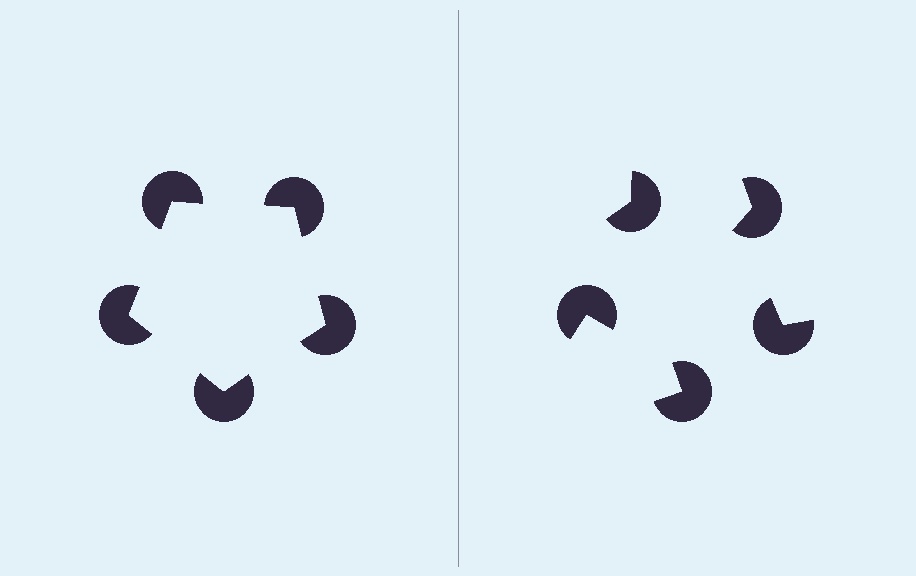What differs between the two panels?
The pac-man discs are positioned identically on both sides; only the wedge orientations differ. On the left they align to a pentagon; on the right they are misaligned.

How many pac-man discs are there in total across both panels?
10 — 5 on each side.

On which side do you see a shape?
An illusory pentagon appears on the left side. On the right side the wedge cuts are rotated, so no coherent shape forms.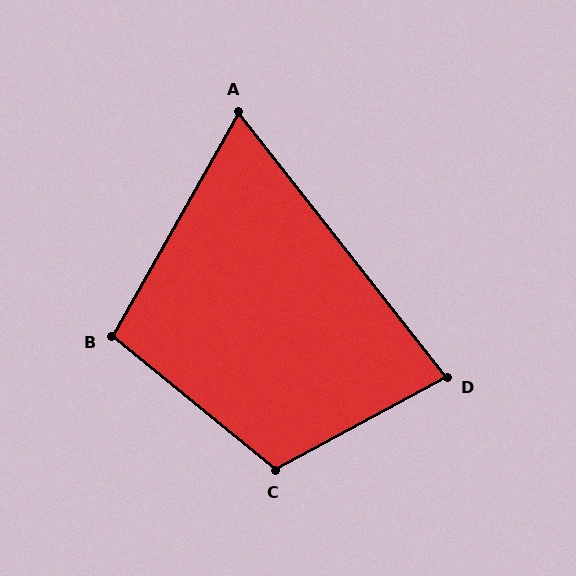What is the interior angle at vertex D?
Approximately 80 degrees (acute).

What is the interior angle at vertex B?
Approximately 100 degrees (obtuse).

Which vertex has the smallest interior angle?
A, at approximately 68 degrees.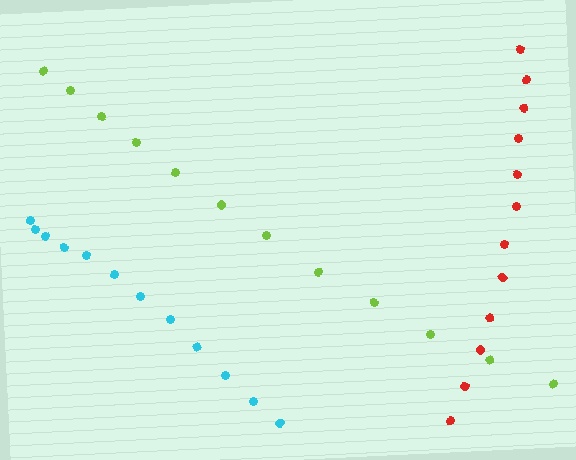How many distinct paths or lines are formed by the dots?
There are 3 distinct paths.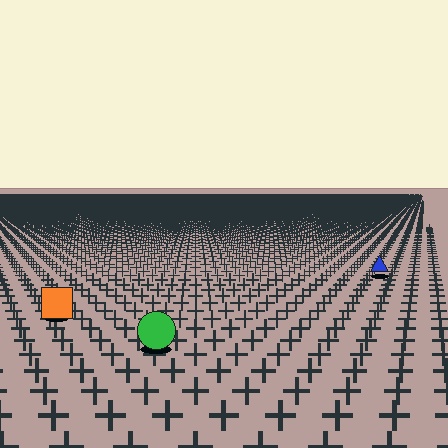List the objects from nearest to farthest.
From nearest to farthest: the green circle, the orange square, the blue triangle.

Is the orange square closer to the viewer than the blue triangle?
Yes. The orange square is closer — you can tell from the texture gradient: the ground texture is coarser near it.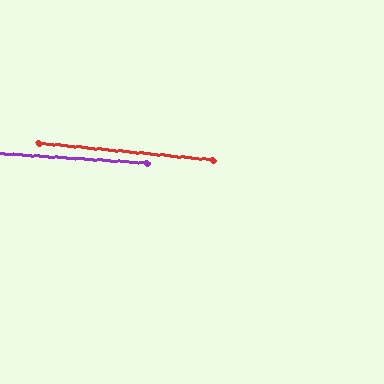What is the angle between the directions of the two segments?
Approximately 2 degrees.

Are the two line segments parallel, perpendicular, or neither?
Parallel — their directions differ by only 1.9°.